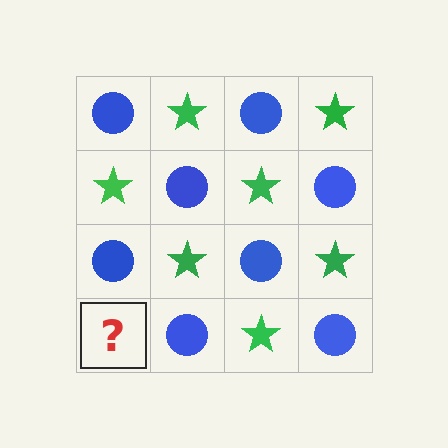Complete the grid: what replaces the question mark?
The question mark should be replaced with a green star.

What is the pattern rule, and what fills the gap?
The rule is that it alternates blue circle and green star in a checkerboard pattern. The gap should be filled with a green star.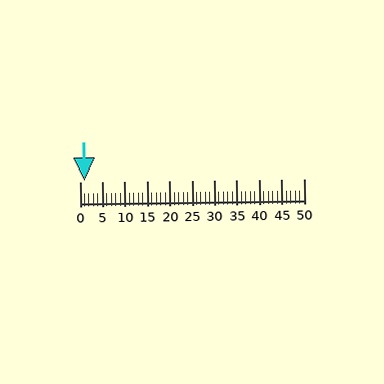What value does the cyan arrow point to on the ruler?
The cyan arrow points to approximately 1.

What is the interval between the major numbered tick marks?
The major tick marks are spaced 5 units apart.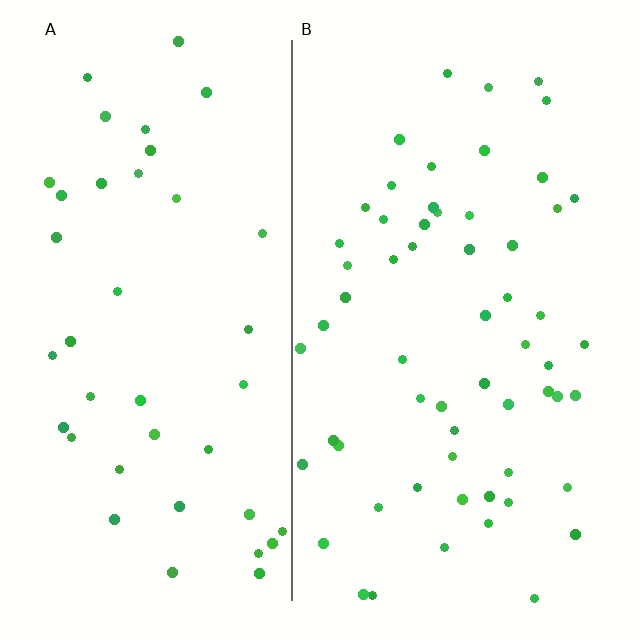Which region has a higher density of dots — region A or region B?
B (the right).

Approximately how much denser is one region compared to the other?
Approximately 1.5× — region B over region A.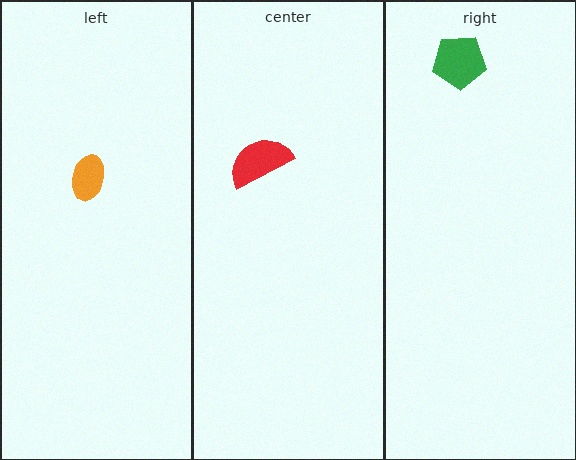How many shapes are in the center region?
1.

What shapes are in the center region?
The red semicircle.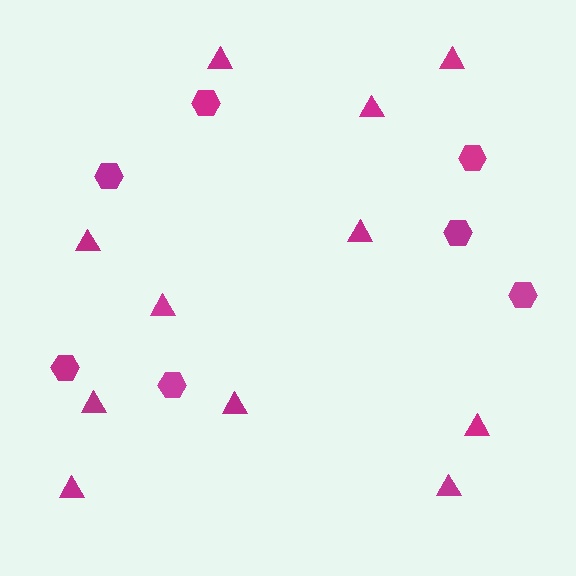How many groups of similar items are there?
There are 2 groups: one group of hexagons (7) and one group of triangles (11).